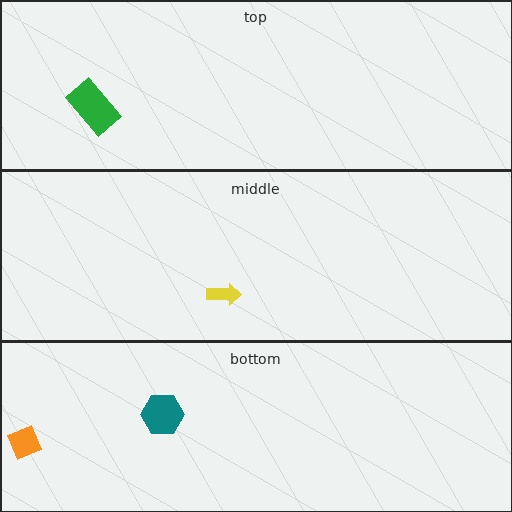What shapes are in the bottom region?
The orange diamond, the teal hexagon.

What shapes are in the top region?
The green rectangle.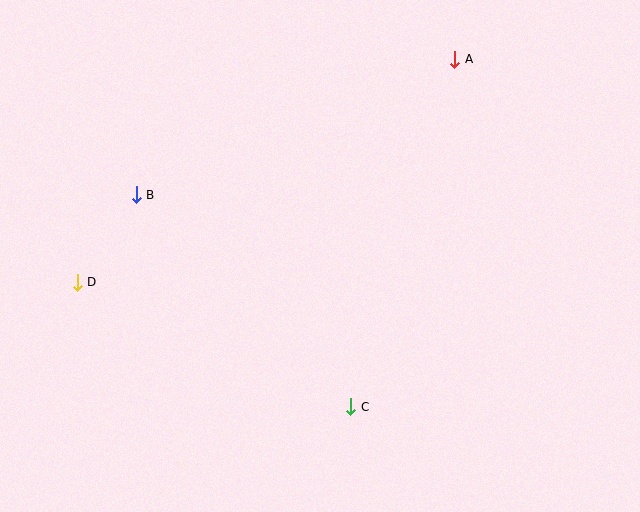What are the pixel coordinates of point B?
Point B is at (136, 195).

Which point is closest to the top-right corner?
Point A is closest to the top-right corner.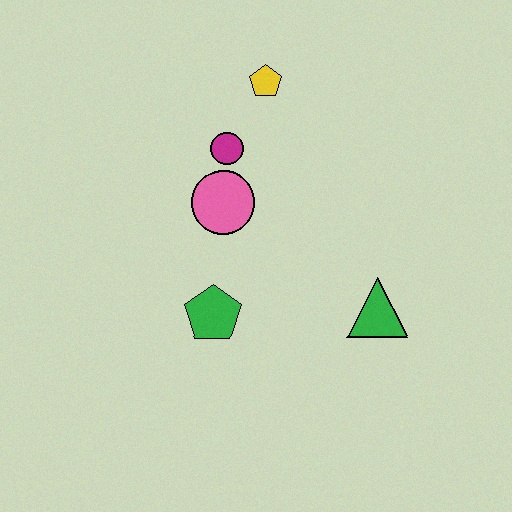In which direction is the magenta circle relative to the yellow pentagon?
The magenta circle is below the yellow pentagon.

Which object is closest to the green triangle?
The green pentagon is closest to the green triangle.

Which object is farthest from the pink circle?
The green triangle is farthest from the pink circle.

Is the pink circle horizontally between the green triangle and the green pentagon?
Yes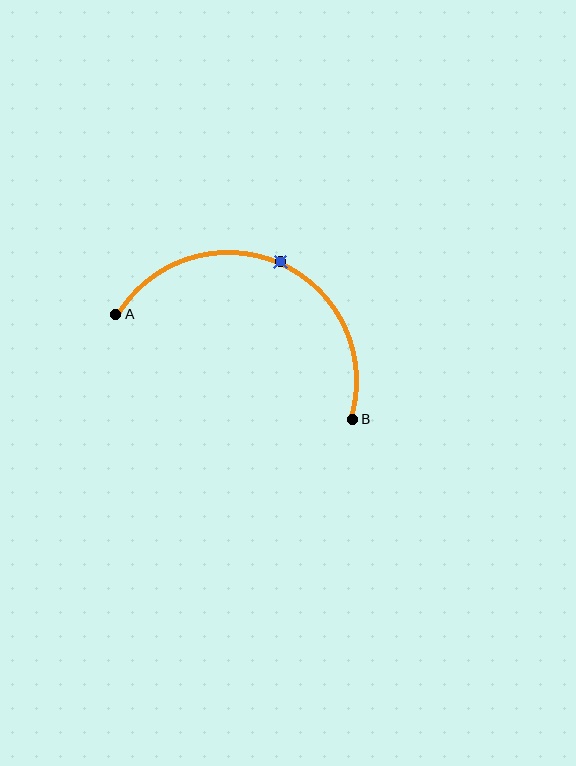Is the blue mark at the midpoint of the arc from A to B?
Yes. The blue mark lies on the arc at equal arc-length from both A and B — it is the arc midpoint.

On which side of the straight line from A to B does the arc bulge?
The arc bulges above the straight line connecting A and B.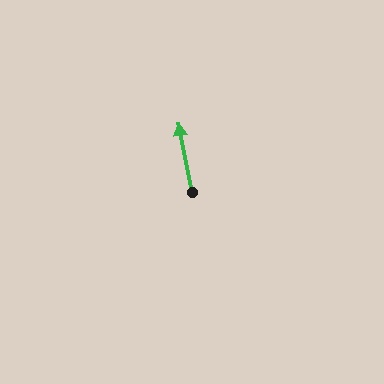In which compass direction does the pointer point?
North.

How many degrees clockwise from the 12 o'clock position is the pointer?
Approximately 349 degrees.